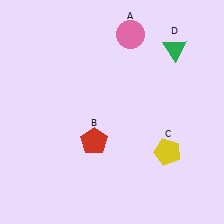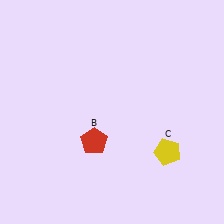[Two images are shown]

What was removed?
The pink circle (A), the green triangle (D) were removed in Image 2.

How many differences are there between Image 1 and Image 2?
There are 2 differences between the two images.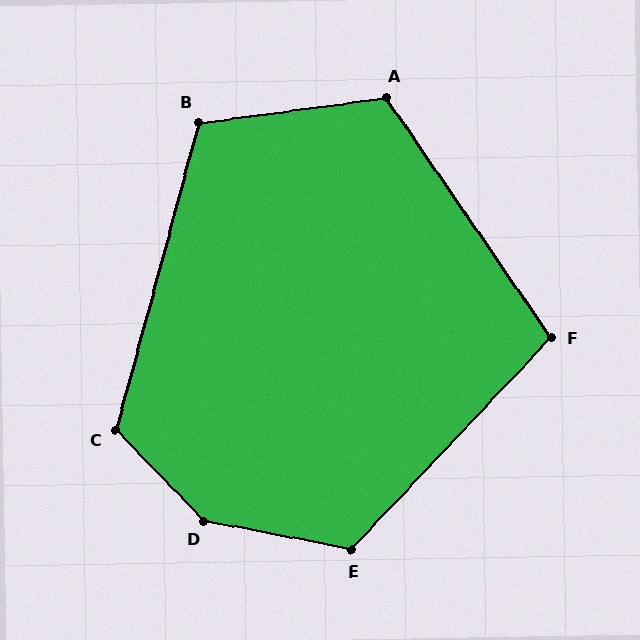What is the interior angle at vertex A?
Approximately 117 degrees (obtuse).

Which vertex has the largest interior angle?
D, at approximately 145 degrees.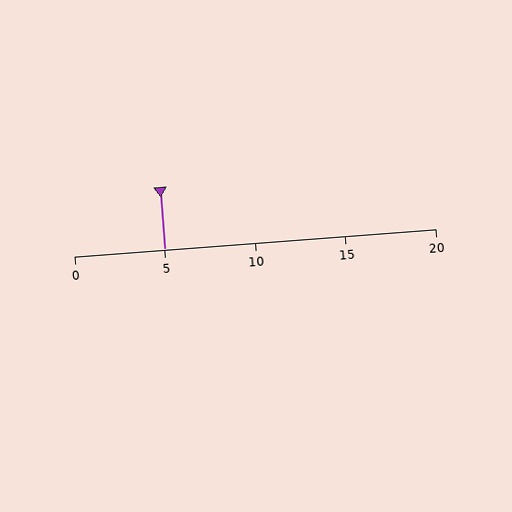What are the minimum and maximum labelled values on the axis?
The axis runs from 0 to 20.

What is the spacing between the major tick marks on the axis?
The major ticks are spaced 5 apart.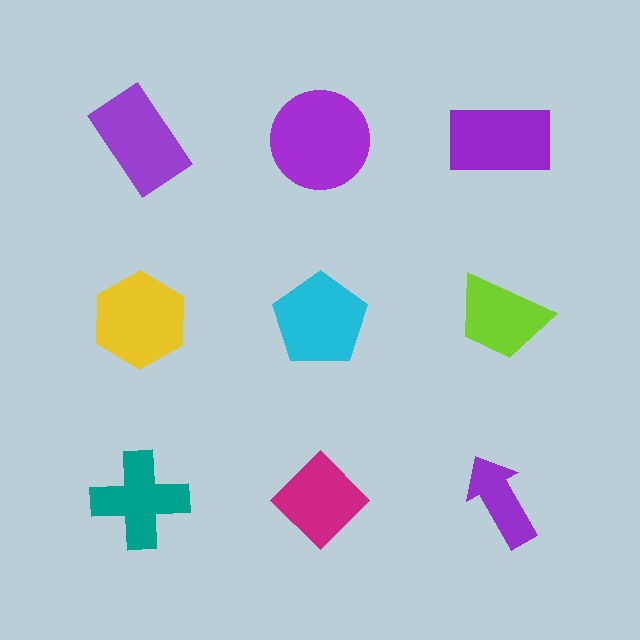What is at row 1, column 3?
A purple rectangle.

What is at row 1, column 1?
A purple rectangle.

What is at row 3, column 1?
A teal cross.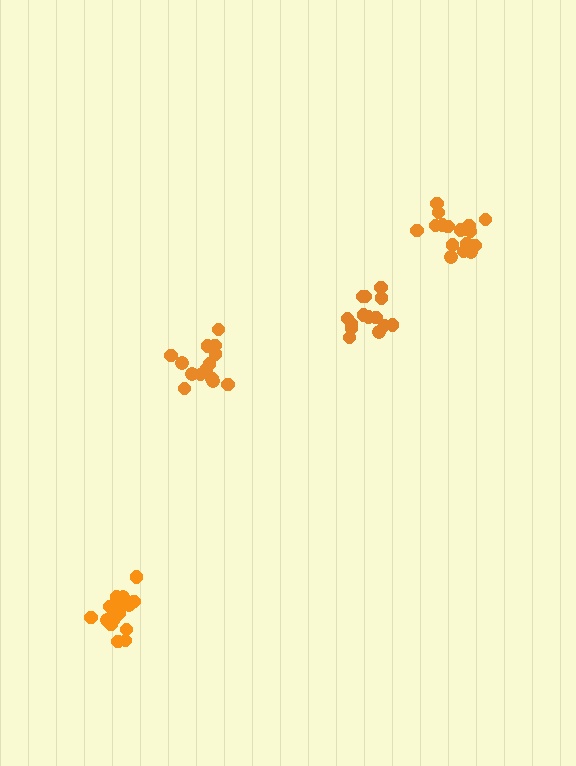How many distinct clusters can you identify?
There are 4 distinct clusters.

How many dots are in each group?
Group 1: 19 dots, Group 2: 17 dots, Group 3: 14 dots, Group 4: 15 dots (65 total).